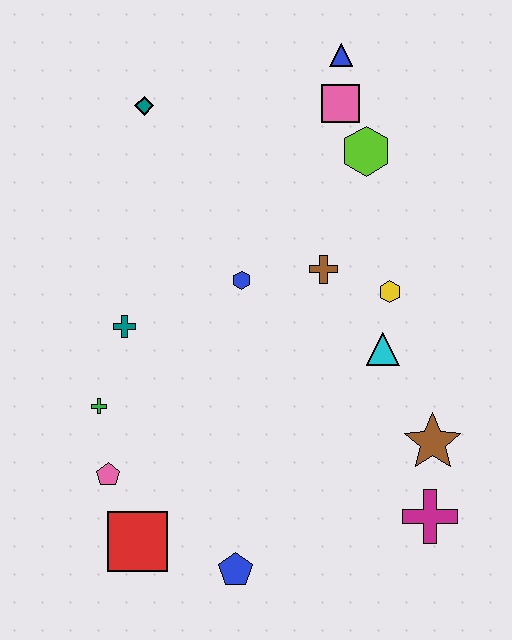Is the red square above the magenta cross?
No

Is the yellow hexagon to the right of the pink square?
Yes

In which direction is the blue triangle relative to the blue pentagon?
The blue triangle is above the blue pentagon.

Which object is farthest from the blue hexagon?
The magenta cross is farthest from the blue hexagon.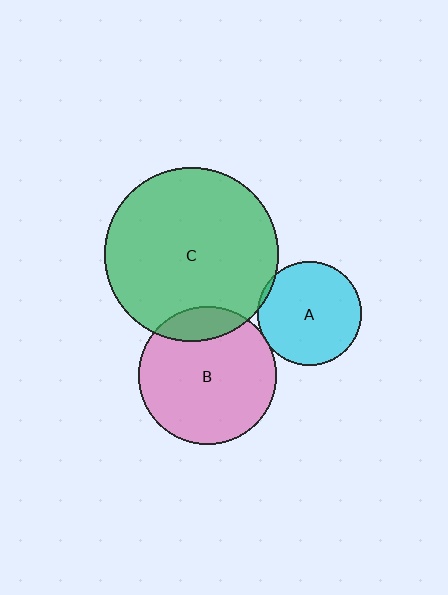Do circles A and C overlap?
Yes.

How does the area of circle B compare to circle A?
Approximately 1.8 times.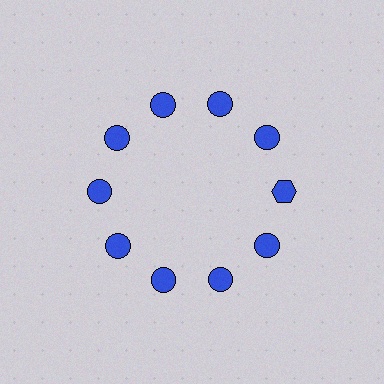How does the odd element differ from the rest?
It has a different shape: hexagon instead of circle.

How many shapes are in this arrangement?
There are 10 shapes arranged in a ring pattern.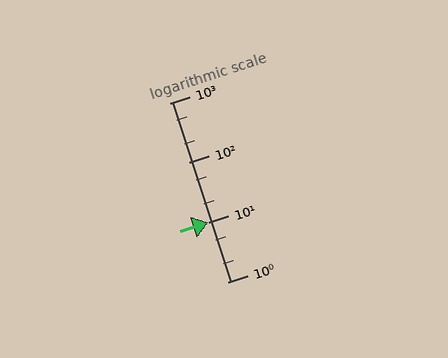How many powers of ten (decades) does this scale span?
The scale spans 3 decades, from 1 to 1000.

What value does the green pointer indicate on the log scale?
The pointer indicates approximately 10.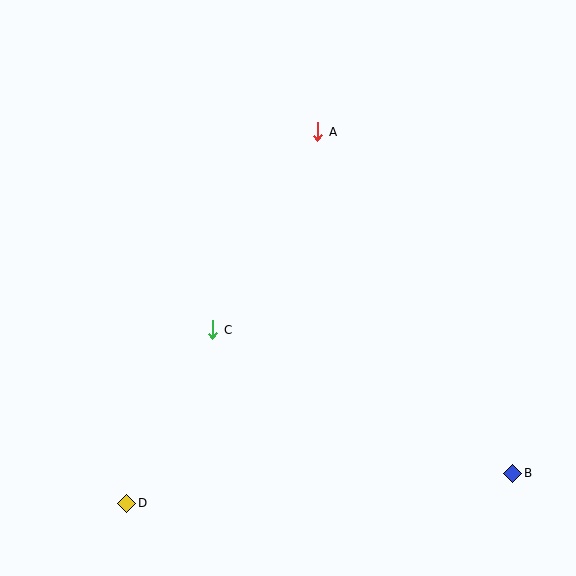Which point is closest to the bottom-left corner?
Point D is closest to the bottom-left corner.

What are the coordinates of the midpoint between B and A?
The midpoint between B and A is at (415, 303).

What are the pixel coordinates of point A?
Point A is at (318, 132).